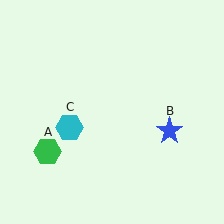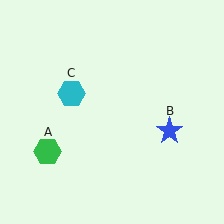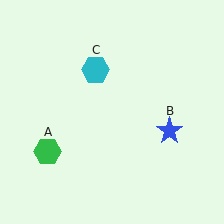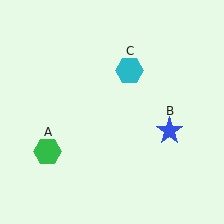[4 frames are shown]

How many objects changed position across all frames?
1 object changed position: cyan hexagon (object C).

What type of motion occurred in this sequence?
The cyan hexagon (object C) rotated clockwise around the center of the scene.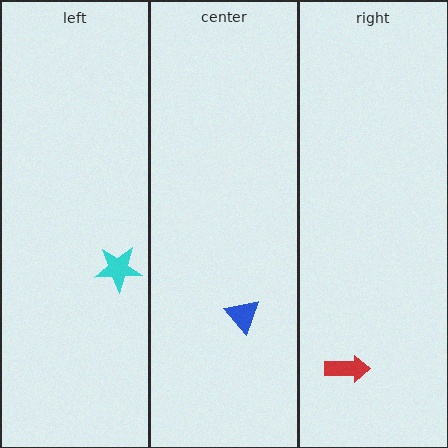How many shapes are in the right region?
1.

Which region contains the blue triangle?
The center region.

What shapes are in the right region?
The red arrow.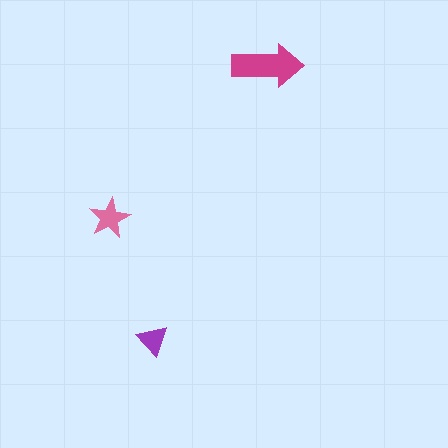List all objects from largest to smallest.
The magenta arrow, the pink star, the purple triangle.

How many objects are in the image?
There are 3 objects in the image.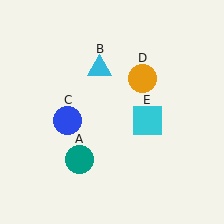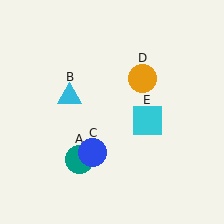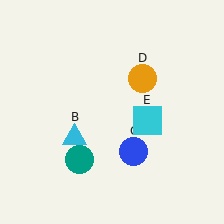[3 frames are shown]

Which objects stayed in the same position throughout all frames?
Teal circle (object A) and orange circle (object D) and cyan square (object E) remained stationary.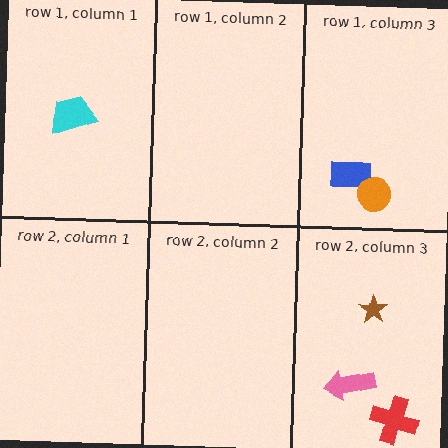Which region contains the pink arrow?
The row 2, column 3 region.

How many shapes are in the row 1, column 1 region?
1.